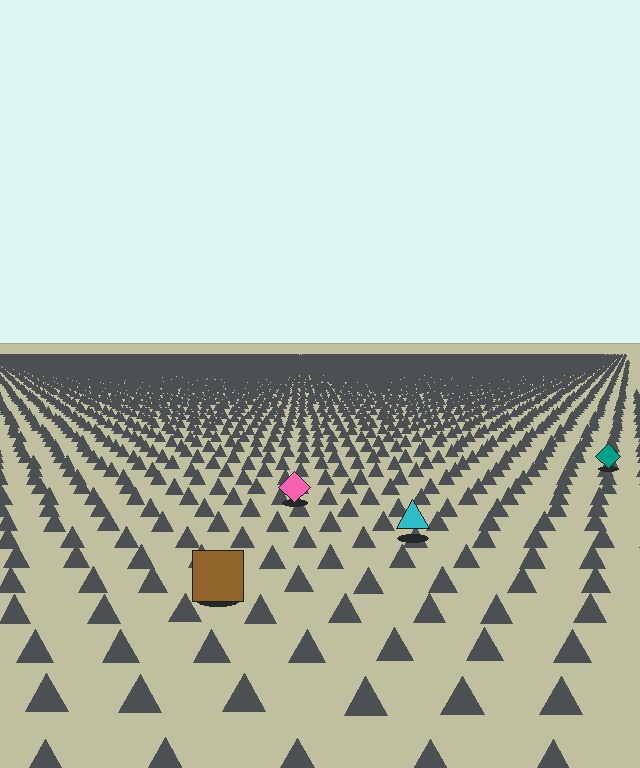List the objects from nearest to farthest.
From nearest to farthest: the brown square, the cyan triangle, the pink diamond, the teal diamond.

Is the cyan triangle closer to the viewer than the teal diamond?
Yes. The cyan triangle is closer — you can tell from the texture gradient: the ground texture is coarser near it.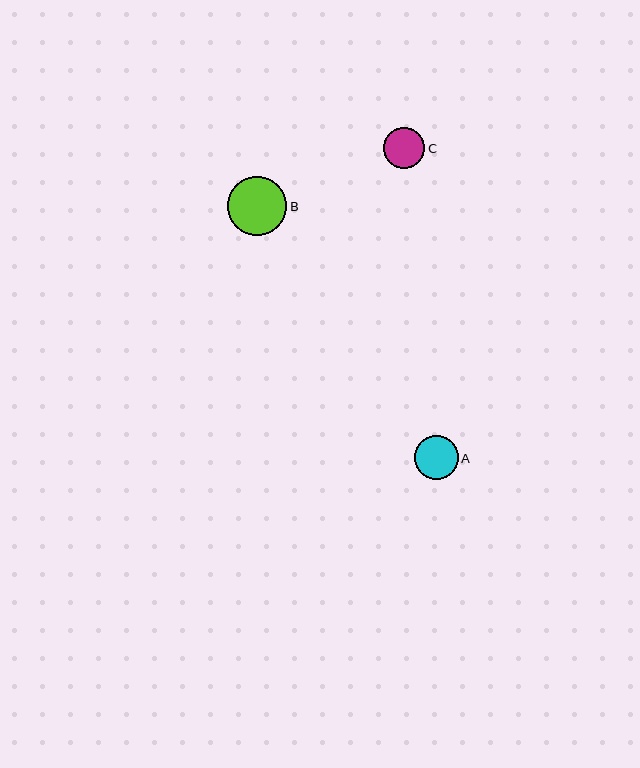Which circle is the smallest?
Circle C is the smallest with a size of approximately 41 pixels.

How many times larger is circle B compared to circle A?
Circle B is approximately 1.4 times the size of circle A.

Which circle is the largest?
Circle B is the largest with a size of approximately 59 pixels.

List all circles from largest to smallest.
From largest to smallest: B, A, C.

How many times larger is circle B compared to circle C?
Circle B is approximately 1.4 times the size of circle C.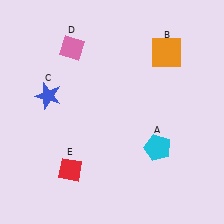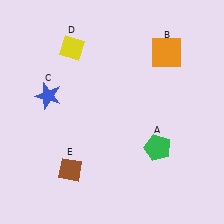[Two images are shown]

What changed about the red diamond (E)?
In Image 1, E is red. In Image 2, it changed to brown.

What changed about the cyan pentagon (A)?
In Image 1, A is cyan. In Image 2, it changed to green.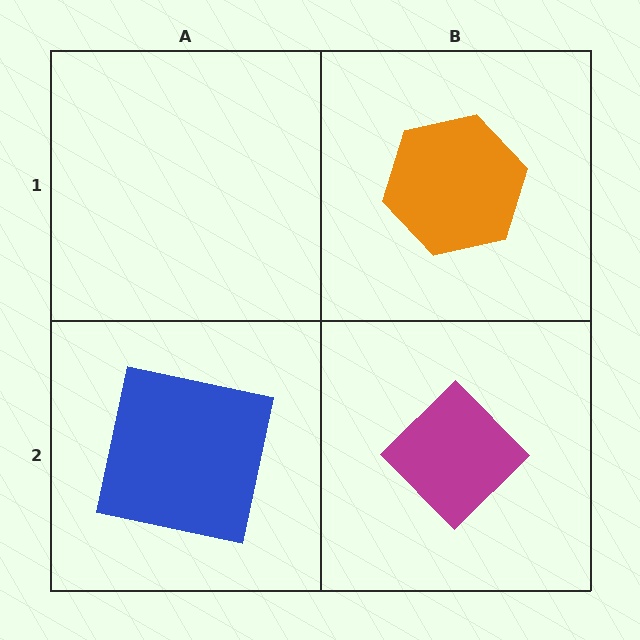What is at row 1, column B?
An orange hexagon.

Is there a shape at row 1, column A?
No, that cell is empty.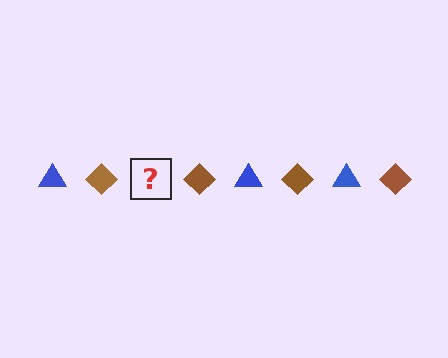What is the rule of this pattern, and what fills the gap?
The rule is that the pattern alternates between blue triangle and brown diamond. The gap should be filled with a blue triangle.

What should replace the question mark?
The question mark should be replaced with a blue triangle.